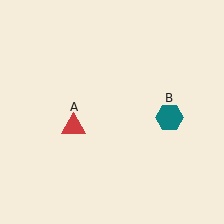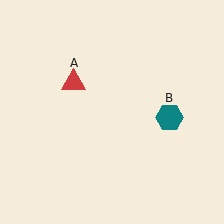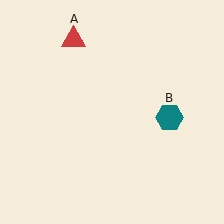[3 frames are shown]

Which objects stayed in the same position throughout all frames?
Teal hexagon (object B) remained stationary.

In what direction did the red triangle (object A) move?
The red triangle (object A) moved up.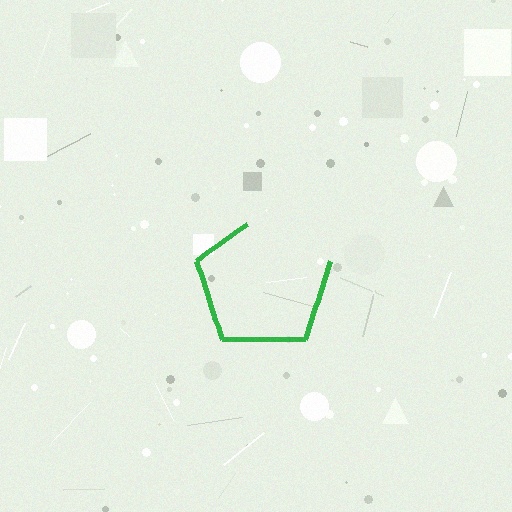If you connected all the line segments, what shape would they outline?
They would outline a pentagon.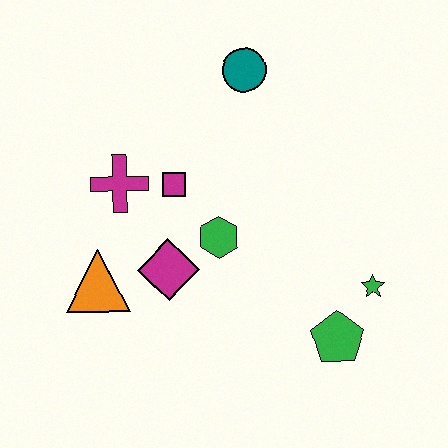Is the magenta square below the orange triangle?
No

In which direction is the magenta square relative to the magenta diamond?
The magenta square is above the magenta diamond.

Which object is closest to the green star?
The green pentagon is closest to the green star.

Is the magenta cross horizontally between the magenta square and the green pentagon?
No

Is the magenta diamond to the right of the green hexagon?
No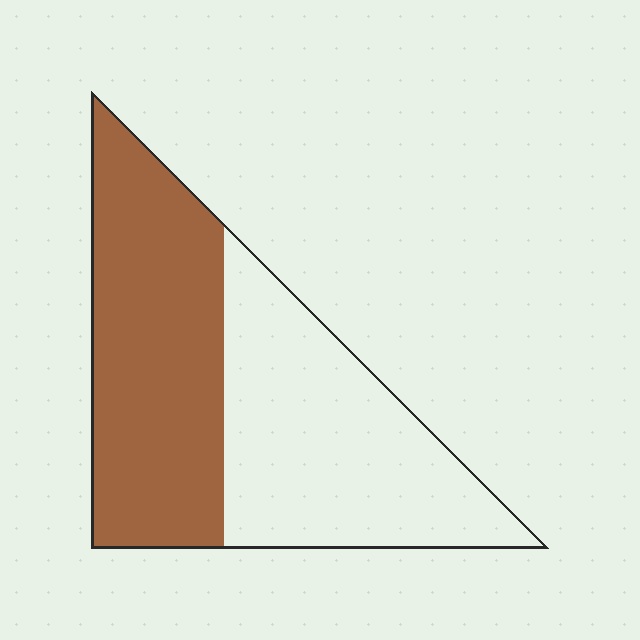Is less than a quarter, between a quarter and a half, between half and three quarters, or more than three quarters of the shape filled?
Between a quarter and a half.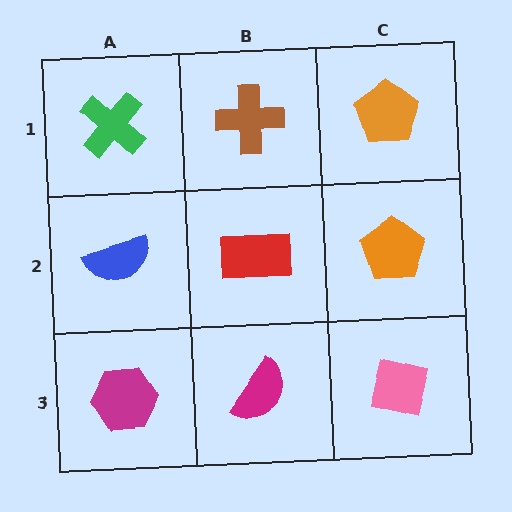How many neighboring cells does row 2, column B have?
4.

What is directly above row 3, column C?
An orange pentagon.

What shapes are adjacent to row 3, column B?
A red rectangle (row 2, column B), a magenta hexagon (row 3, column A), a pink square (row 3, column C).